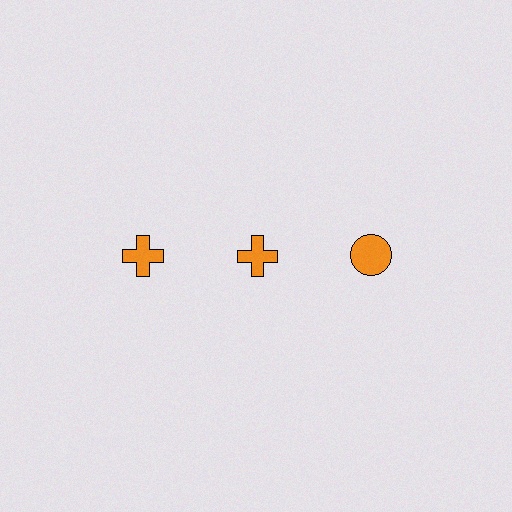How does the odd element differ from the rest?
It has a different shape: circle instead of cross.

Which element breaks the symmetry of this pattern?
The orange circle in the top row, center column breaks the symmetry. All other shapes are orange crosses.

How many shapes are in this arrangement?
There are 3 shapes arranged in a grid pattern.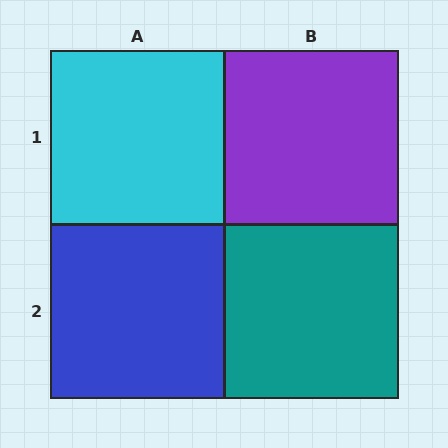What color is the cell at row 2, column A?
Blue.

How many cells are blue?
1 cell is blue.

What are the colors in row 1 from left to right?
Cyan, purple.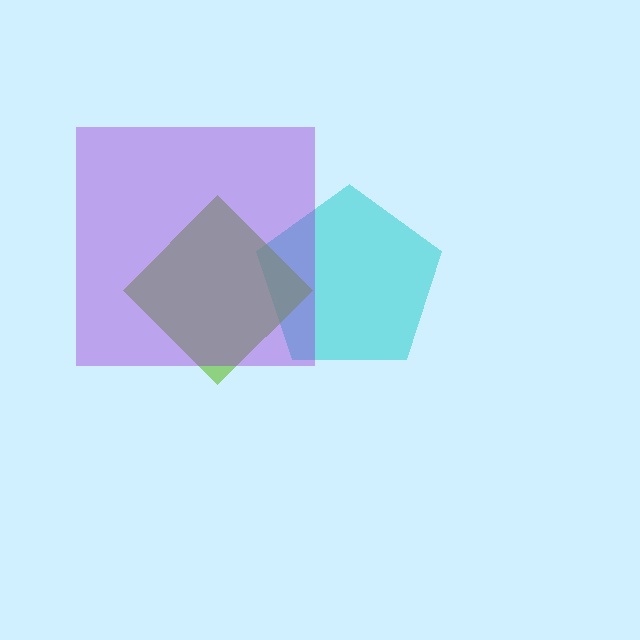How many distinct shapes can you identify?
There are 3 distinct shapes: a cyan pentagon, a lime diamond, a purple square.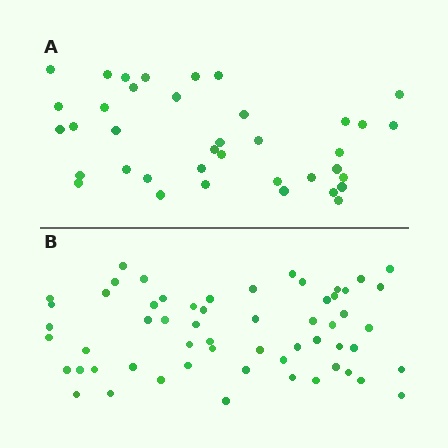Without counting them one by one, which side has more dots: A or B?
Region B (the bottom region) has more dots.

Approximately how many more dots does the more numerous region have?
Region B has approximately 20 more dots than region A.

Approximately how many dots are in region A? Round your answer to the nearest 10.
About 40 dots. (The exact count is 38, which rounds to 40.)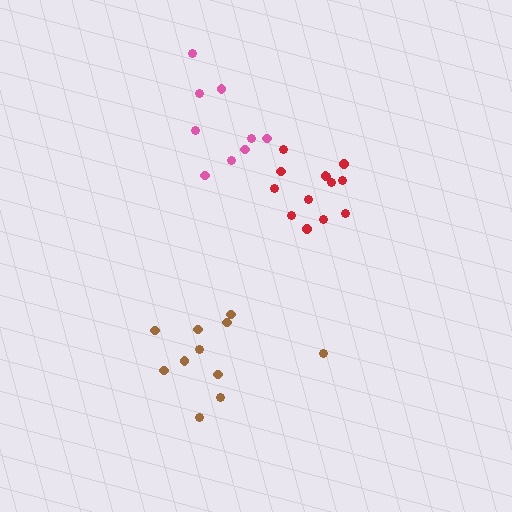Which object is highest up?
The pink cluster is topmost.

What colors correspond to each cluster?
The clusters are colored: pink, brown, red.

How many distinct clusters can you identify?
There are 3 distinct clusters.